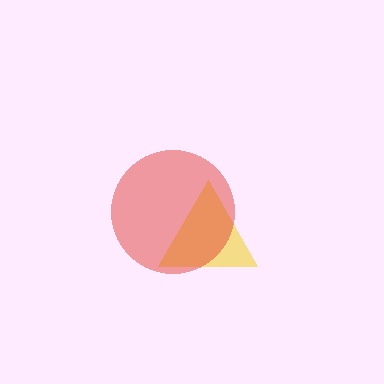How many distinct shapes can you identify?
There are 2 distinct shapes: a yellow triangle, a red circle.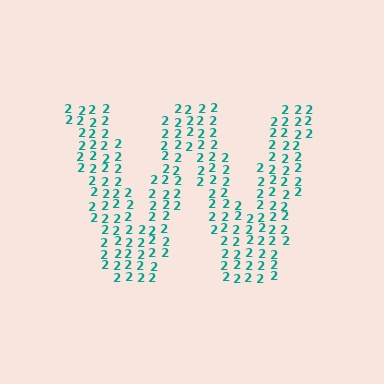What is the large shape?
The large shape is the letter W.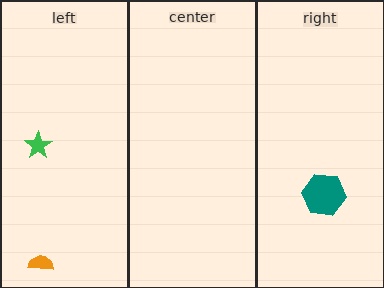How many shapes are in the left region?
2.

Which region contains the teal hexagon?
The right region.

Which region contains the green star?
The left region.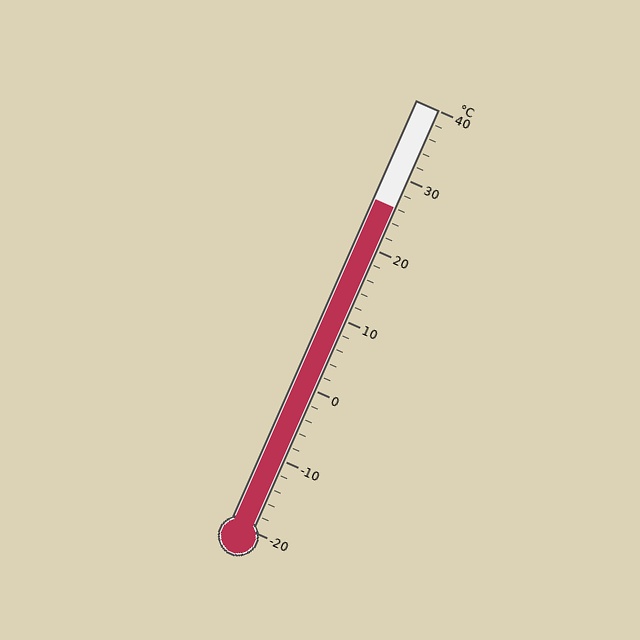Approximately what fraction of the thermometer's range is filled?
The thermometer is filled to approximately 75% of its range.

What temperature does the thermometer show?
The thermometer shows approximately 26°C.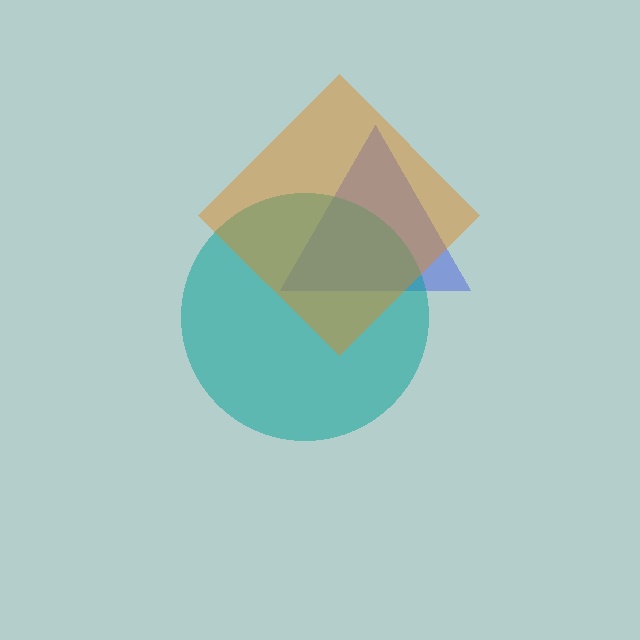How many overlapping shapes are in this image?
There are 3 overlapping shapes in the image.